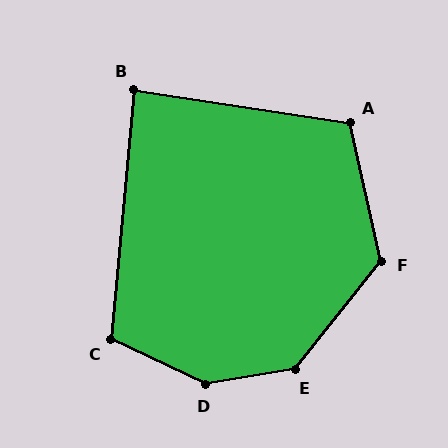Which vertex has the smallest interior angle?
B, at approximately 86 degrees.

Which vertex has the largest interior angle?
D, at approximately 145 degrees.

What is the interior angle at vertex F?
Approximately 129 degrees (obtuse).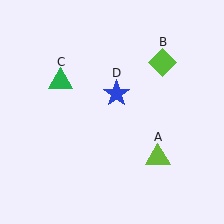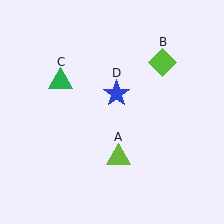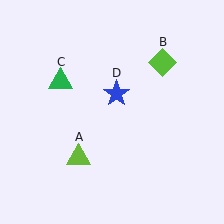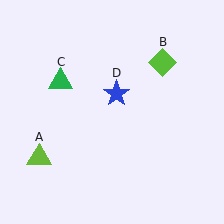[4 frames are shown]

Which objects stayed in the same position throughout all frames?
Lime diamond (object B) and green triangle (object C) and blue star (object D) remained stationary.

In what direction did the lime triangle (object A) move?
The lime triangle (object A) moved left.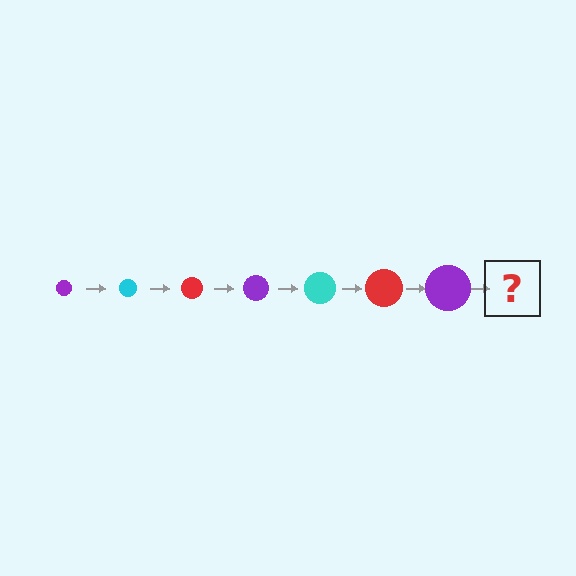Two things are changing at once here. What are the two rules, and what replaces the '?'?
The two rules are that the circle grows larger each step and the color cycles through purple, cyan, and red. The '?' should be a cyan circle, larger than the previous one.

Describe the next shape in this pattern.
It should be a cyan circle, larger than the previous one.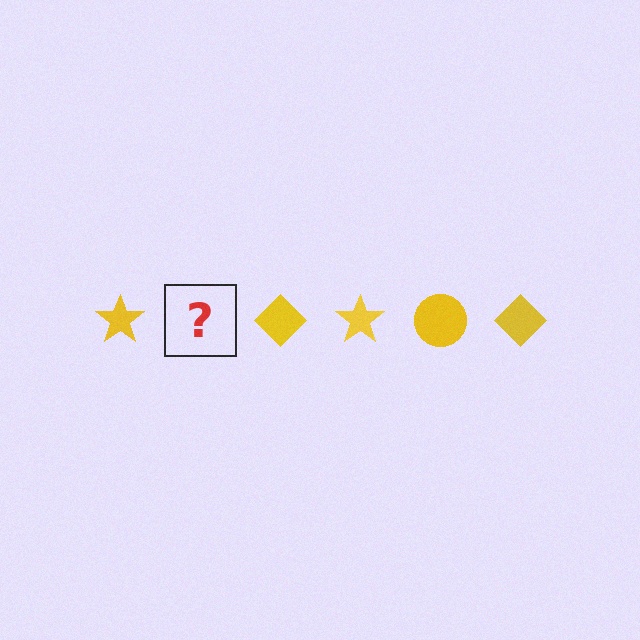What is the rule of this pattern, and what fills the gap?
The rule is that the pattern cycles through star, circle, diamond shapes in yellow. The gap should be filled with a yellow circle.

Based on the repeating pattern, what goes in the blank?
The blank should be a yellow circle.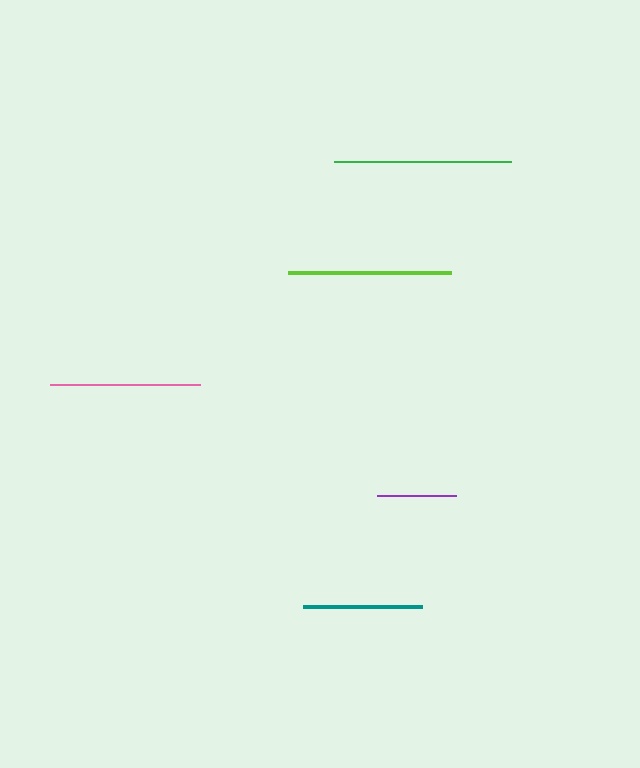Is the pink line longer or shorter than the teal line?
The pink line is longer than the teal line.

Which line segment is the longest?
The green line is the longest at approximately 177 pixels.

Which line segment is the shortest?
The purple line is the shortest at approximately 79 pixels.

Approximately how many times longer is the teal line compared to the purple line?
The teal line is approximately 1.5 times the length of the purple line.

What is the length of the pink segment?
The pink segment is approximately 150 pixels long.